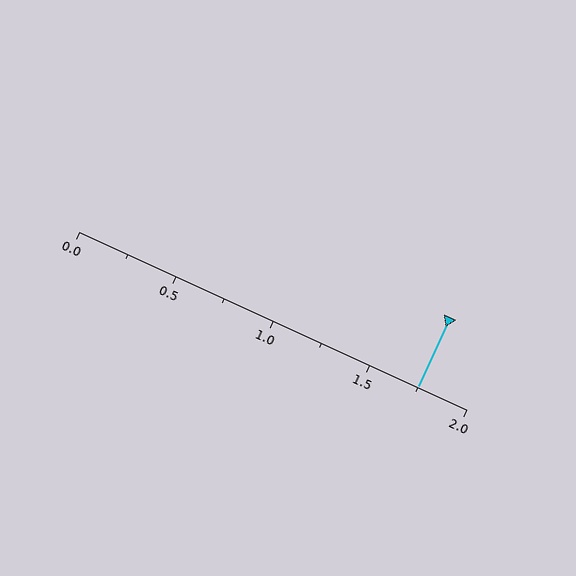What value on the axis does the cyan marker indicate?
The marker indicates approximately 1.75.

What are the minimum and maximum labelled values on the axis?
The axis runs from 0.0 to 2.0.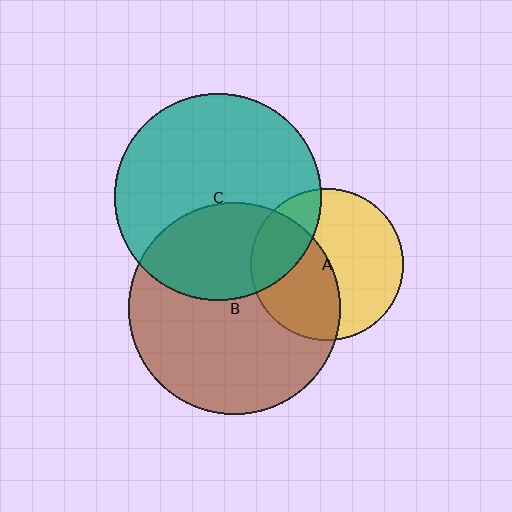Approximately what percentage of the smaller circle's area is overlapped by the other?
Approximately 45%.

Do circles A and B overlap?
Yes.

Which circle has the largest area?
Circle B (brown).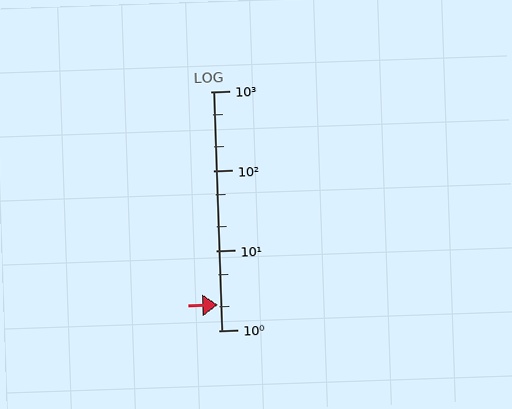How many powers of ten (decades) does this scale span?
The scale spans 3 decades, from 1 to 1000.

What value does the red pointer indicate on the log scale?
The pointer indicates approximately 2.1.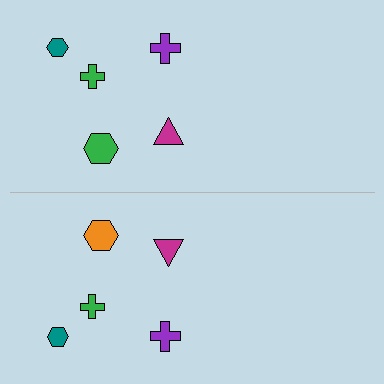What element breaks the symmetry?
The orange hexagon on the bottom side breaks the symmetry — its mirror counterpart is green.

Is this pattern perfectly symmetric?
No, the pattern is not perfectly symmetric. The orange hexagon on the bottom side breaks the symmetry — its mirror counterpart is green.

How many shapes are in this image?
There are 10 shapes in this image.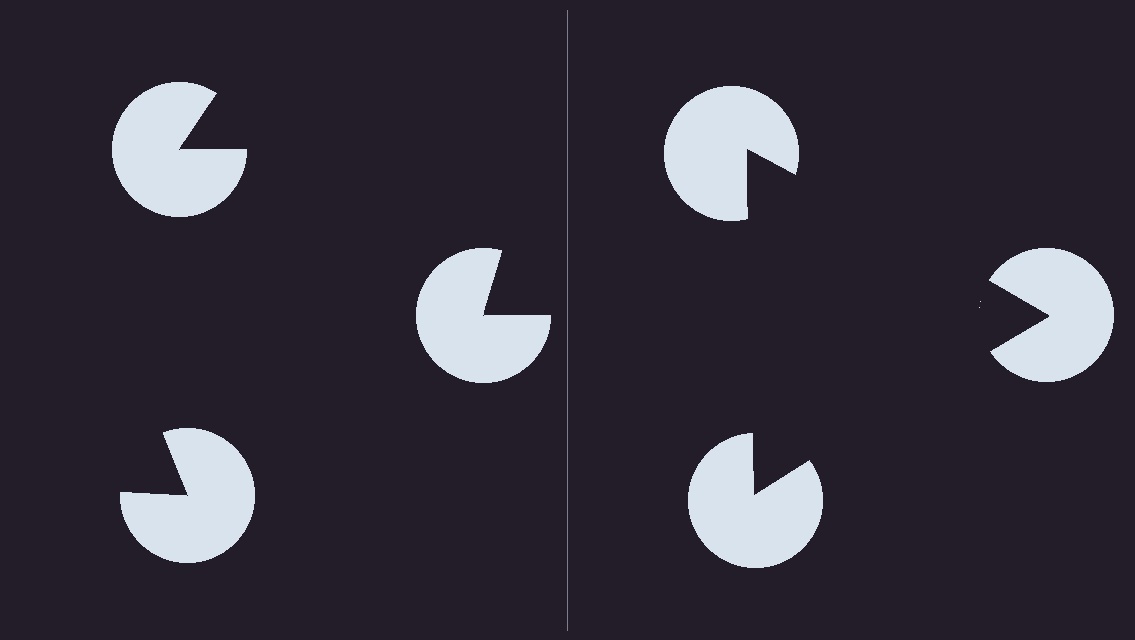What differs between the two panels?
The pac-man discs are positioned identically on both sides; only the wedge orientations differ. On the right they align to a triangle; on the left they are misaligned.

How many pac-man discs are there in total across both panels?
6 — 3 on each side.